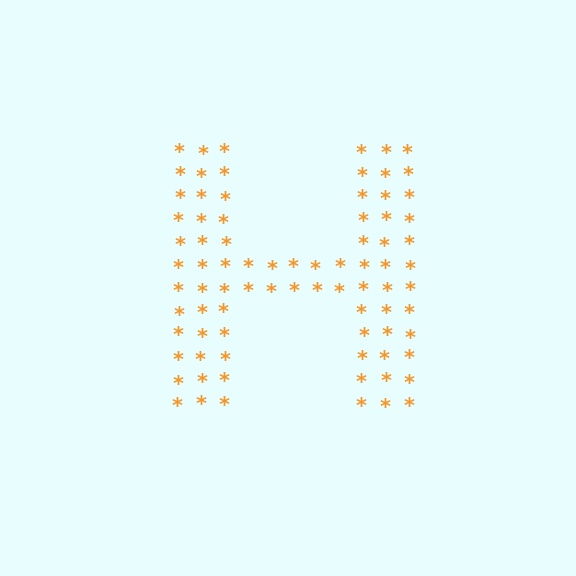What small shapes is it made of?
It is made of small asterisks.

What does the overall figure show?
The overall figure shows the letter H.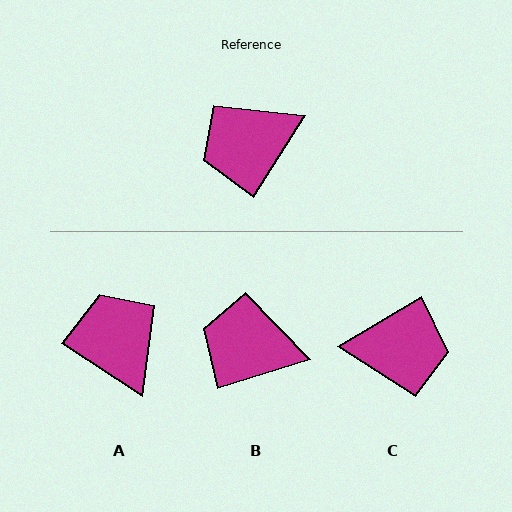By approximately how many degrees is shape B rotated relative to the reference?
Approximately 40 degrees clockwise.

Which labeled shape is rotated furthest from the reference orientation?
C, about 153 degrees away.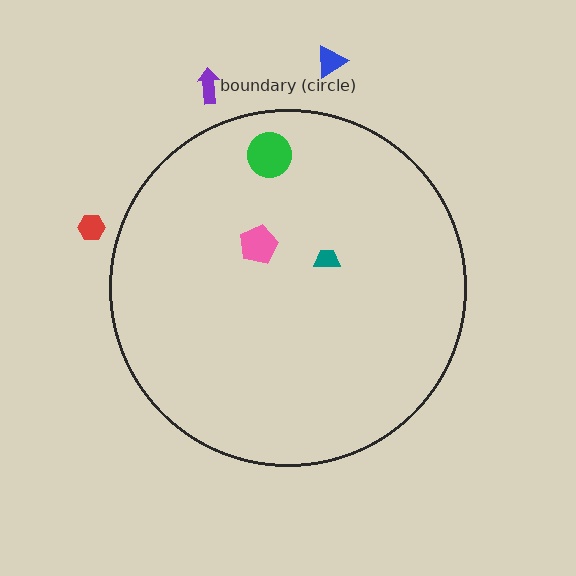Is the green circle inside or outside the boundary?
Inside.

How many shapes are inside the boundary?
4 inside, 3 outside.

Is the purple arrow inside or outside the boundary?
Outside.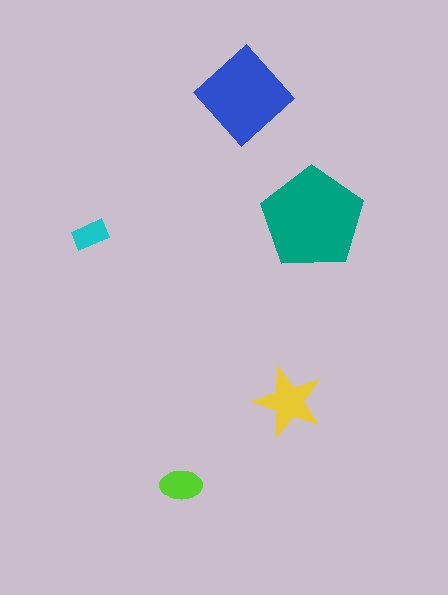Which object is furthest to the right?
The teal pentagon is rightmost.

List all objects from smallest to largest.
The cyan rectangle, the lime ellipse, the yellow star, the blue diamond, the teal pentagon.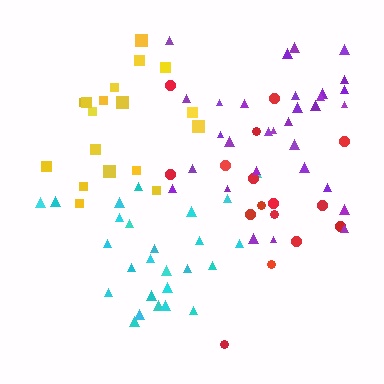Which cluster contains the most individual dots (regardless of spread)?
Purple (31).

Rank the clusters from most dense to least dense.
purple, cyan, red, yellow.